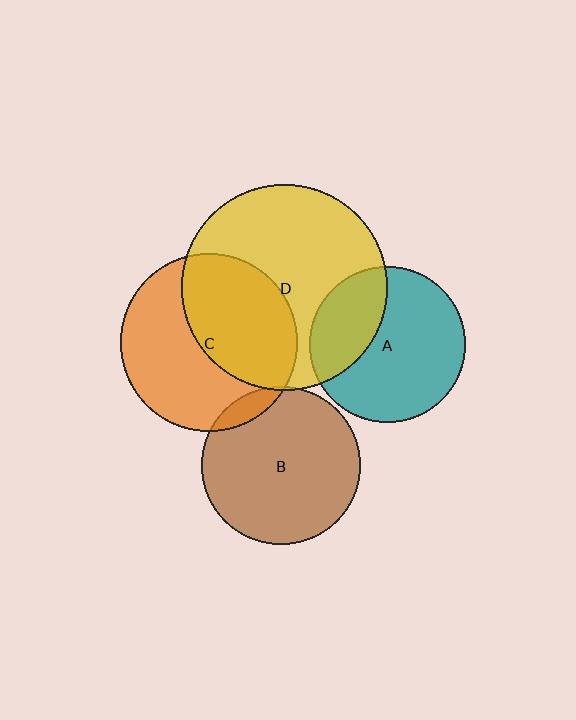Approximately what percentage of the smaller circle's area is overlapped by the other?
Approximately 30%.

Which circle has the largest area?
Circle D (yellow).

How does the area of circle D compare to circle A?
Approximately 1.7 times.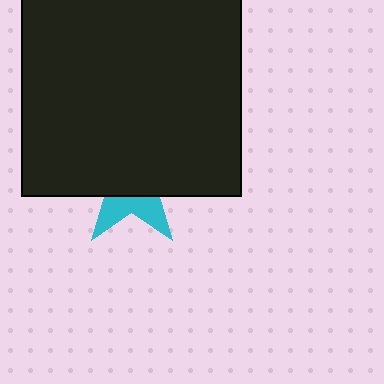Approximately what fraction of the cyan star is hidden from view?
Roughly 68% of the cyan star is hidden behind the black square.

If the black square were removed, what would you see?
You would see the complete cyan star.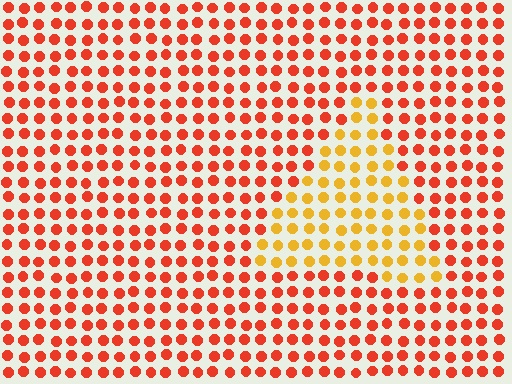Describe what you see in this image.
The image is filled with small red elements in a uniform arrangement. A triangle-shaped region is visible where the elements are tinted to a slightly different hue, forming a subtle color boundary.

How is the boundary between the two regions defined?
The boundary is defined purely by a slight shift in hue (about 38 degrees). Spacing, size, and orientation are identical on both sides.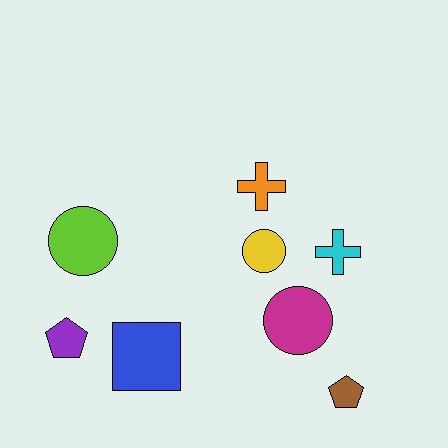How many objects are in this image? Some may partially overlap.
There are 8 objects.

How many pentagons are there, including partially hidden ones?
There are 2 pentagons.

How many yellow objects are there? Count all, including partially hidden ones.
There is 1 yellow object.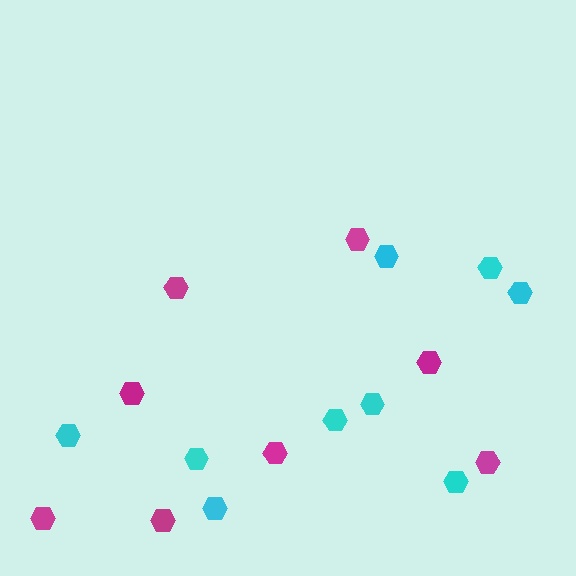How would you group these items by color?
There are 2 groups: one group of magenta hexagons (8) and one group of cyan hexagons (9).